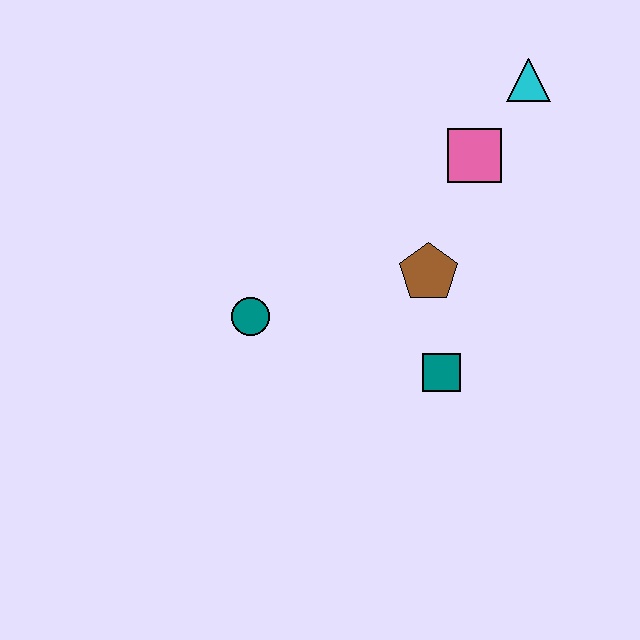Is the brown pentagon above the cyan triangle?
No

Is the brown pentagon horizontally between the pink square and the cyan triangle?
No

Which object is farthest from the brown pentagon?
The cyan triangle is farthest from the brown pentagon.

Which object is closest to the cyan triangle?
The pink square is closest to the cyan triangle.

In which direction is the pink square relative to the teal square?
The pink square is above the teal square.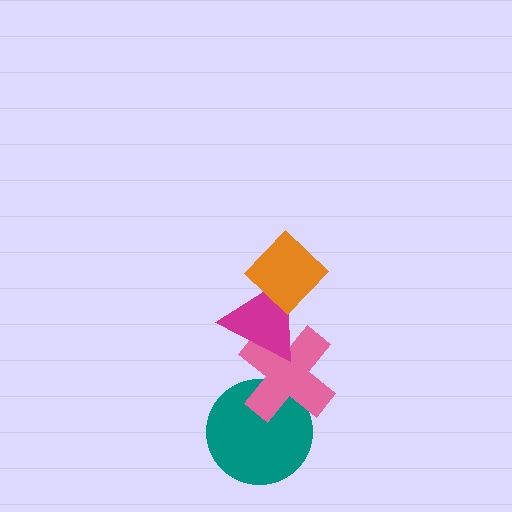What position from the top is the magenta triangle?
The magenta triangle is 2nd from the top.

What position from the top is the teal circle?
The teal circle is 4th from the top.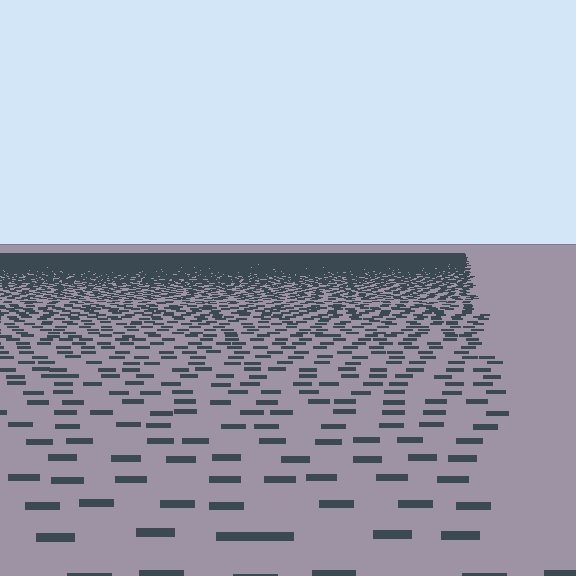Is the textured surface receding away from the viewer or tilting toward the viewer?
The surface is receding away from the viewer. Texture elements get smaller and denser toward the top.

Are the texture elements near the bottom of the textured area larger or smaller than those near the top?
Larger. Near the bottom, elements are closer to the viewer and appear at a bigger on-screen size.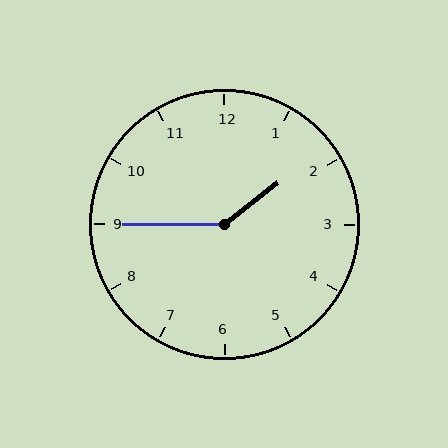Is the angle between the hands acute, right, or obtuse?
It is obtuse.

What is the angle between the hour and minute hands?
Approximately 142 degrees.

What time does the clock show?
1:45.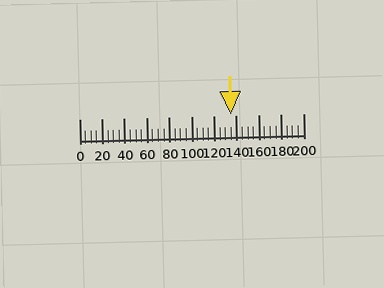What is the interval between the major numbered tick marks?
The major tick marks are spaced 20 units apart.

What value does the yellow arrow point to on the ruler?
The yellow arrow points to approximately 135.